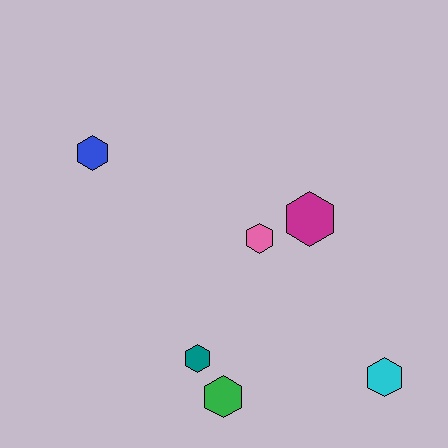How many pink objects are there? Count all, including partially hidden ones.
There is 1 pink object.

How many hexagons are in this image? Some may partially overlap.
There are 6 hexagons.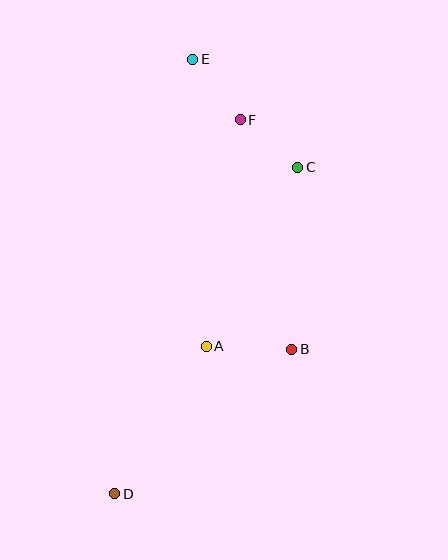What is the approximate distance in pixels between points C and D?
The distance between C and D is approximately 374 pixels.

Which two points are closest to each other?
Points C and F are closest to each other.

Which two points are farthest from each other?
Points D and E are farthest from each other.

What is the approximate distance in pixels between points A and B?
The distance between A and B is approximately 86 pixels.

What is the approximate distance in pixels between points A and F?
The distance between A and F is approximately 229 pixels.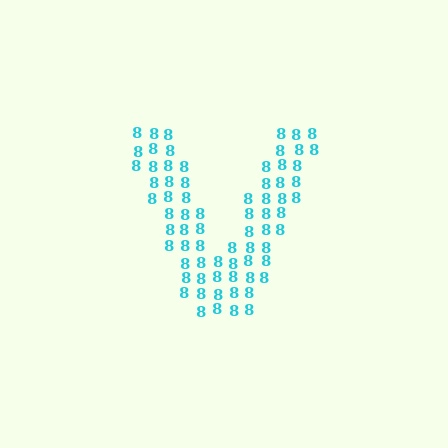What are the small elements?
The small elements are digit 8's.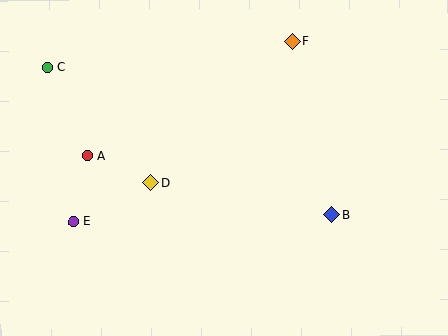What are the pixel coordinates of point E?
Point E is at (74, 222).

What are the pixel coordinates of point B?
Point B is at (332, 214).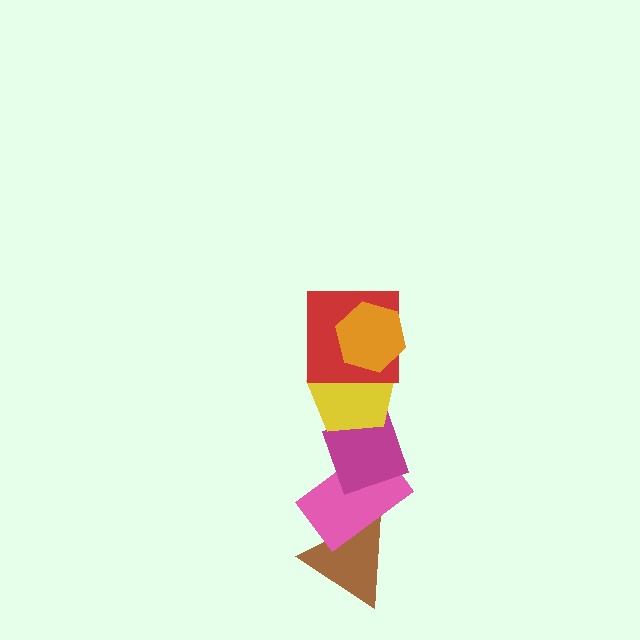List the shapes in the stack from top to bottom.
From top to bottom: the orange hexagon, the red square, the yellow pentagon, the magenta diamond, the pink rectangle, the brown triangle.